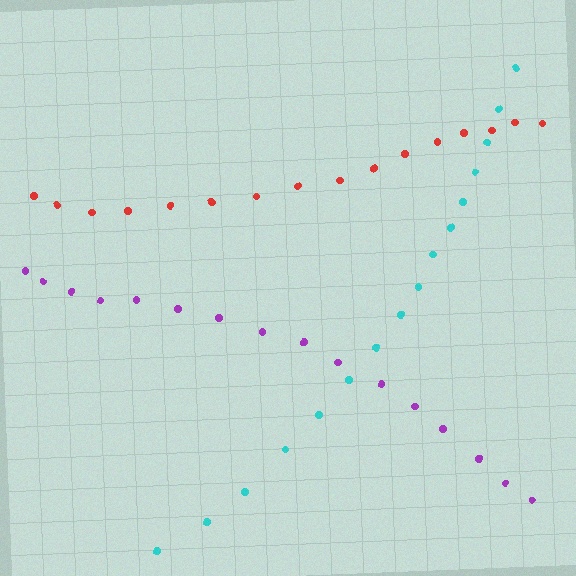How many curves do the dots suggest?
There are 3 distinct paths.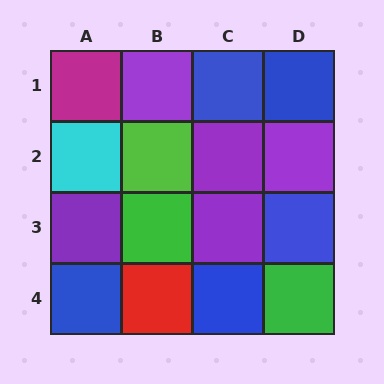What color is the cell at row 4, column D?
Green.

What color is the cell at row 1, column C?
Blue.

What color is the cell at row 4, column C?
Blue.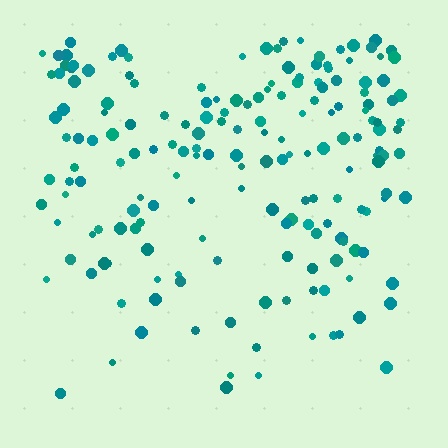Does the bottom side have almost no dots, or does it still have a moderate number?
Still a moderate number, just noticeably fewer than the top.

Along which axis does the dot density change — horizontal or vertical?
Vertical.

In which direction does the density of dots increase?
From bottom to top, with the top side densest.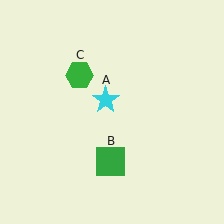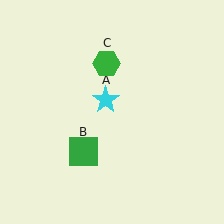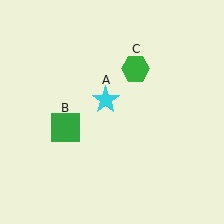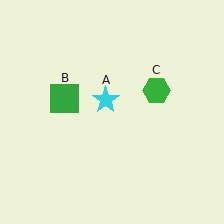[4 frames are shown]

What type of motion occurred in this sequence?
The green square (object B), green hexagon (object C) rotated clockwise around the center of the scene.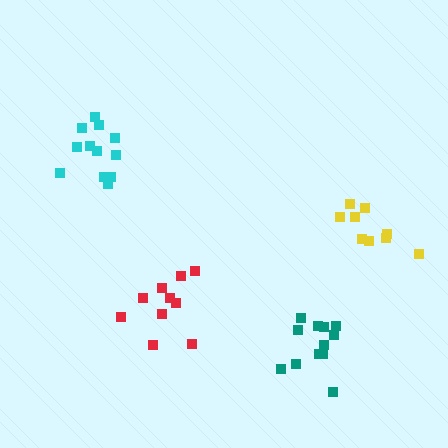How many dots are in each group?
Group 1: 12 dots, Group 2: 12 dots, Group 3: 10 dots, Group 4: 9 dots (43 total).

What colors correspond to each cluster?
The clusters are colored: cyan, teal, red, yellow.